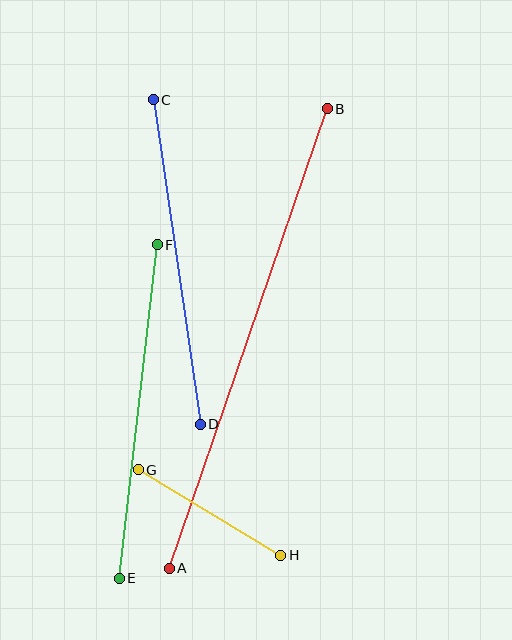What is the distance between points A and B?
The distance is approximately 486 pixels.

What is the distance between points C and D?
The distance is approximately 328 pixels.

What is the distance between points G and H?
The distance is approximately 166 pixels.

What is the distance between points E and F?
The distance is approximately 336 pixels.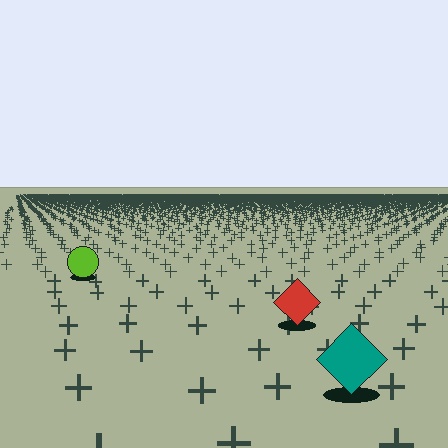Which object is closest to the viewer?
The teal diamond is closest. The texture marks near it are larger and more spread out.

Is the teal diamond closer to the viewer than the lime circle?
Yes. The teal diamond is closer — you can tell from the texture gradient: the ground texture is coarser near it.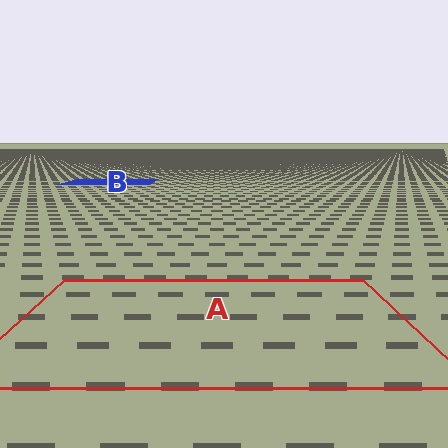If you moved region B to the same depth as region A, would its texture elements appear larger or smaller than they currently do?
They would appear larger. At a closer depth, the same texture elements are projected at a bigger on-screen size.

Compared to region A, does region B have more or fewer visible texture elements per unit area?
Region B has more texture elements per unit area — they are packed more densely because it is farther away.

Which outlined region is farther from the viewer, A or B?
Region B is farther from the viewer — the texture elements inside it appear smaller and more densely packed.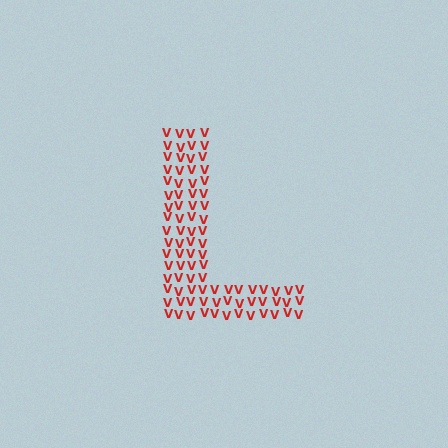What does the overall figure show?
The overall figure shows the letter L.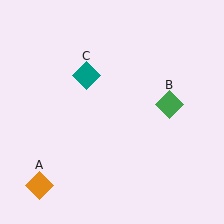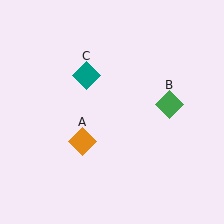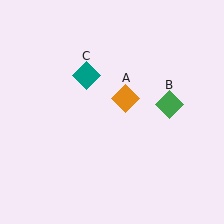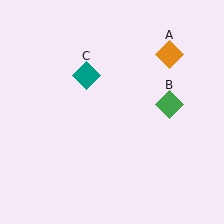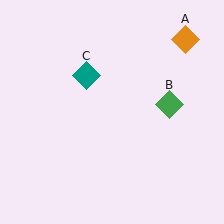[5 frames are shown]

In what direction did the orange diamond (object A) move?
The orange diamond (object A) moved up and to the right.